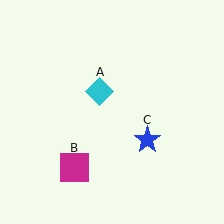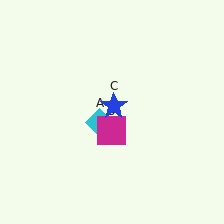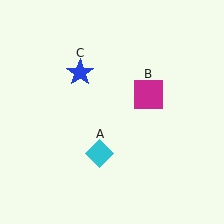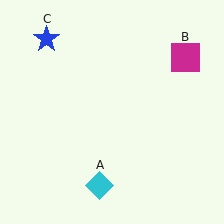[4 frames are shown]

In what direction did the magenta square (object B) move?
The magenta square (object B) moved up and to the right.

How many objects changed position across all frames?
3 objects changed position: cyan diamond (object A), magenta square (object B), blue star (object C).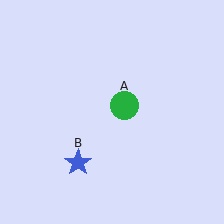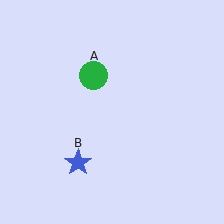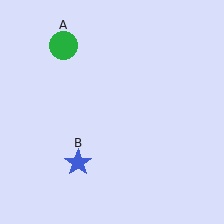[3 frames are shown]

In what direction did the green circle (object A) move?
The green circle (object A) moved up and to the left.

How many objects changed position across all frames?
1 object changed position: green circle (object A).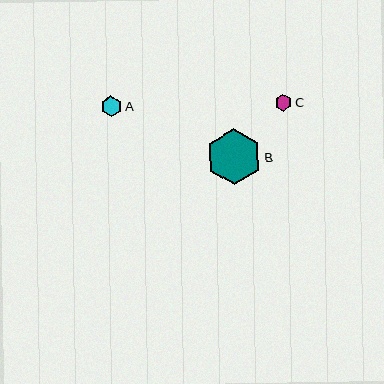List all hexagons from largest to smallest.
From largest to smallest: B, A, C.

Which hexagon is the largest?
Hexagon B is the largest with a size of approximately 55 pixels.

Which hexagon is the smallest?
Hexagon C is the smallest with a size of approximately 16 pixels.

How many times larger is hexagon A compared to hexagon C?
Hexagon A is approximately 1.3 times the size of hexagon C.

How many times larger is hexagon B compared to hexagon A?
Hexagon B is approximately 2.6 times the size of hexagon A.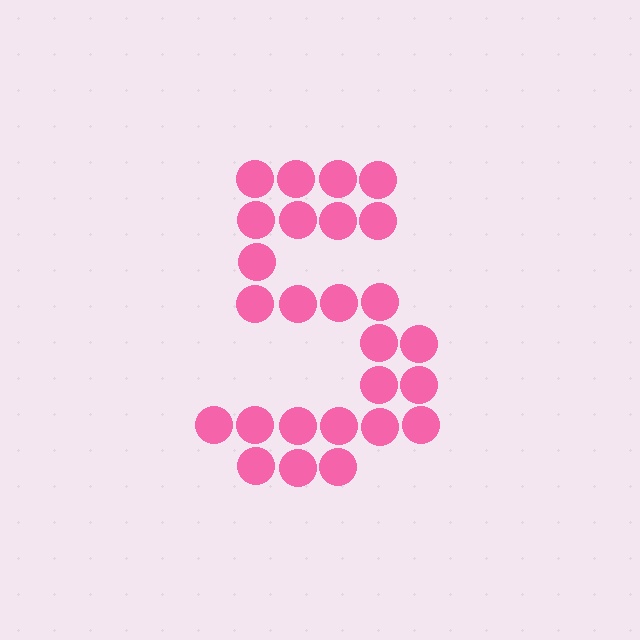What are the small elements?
The small elements are circles.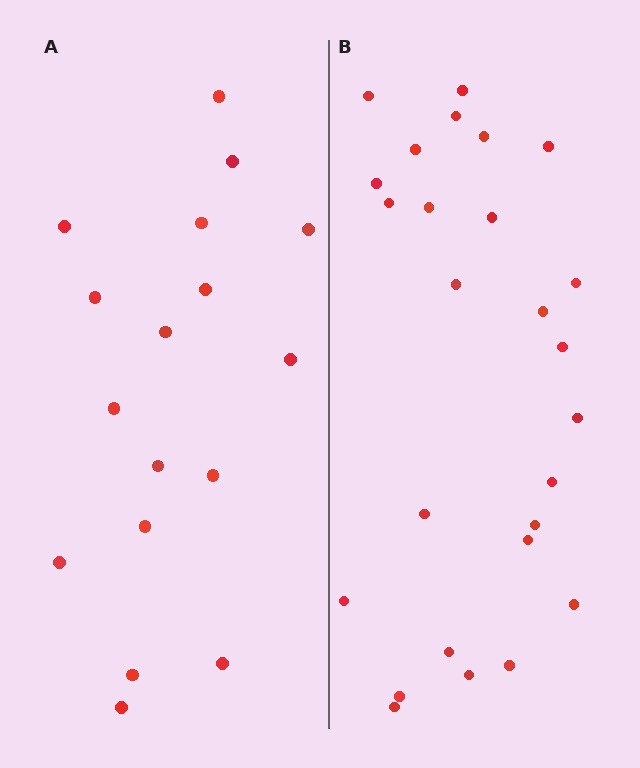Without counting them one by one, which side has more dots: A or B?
Region B (the right region) has more dots.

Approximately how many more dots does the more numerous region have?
Region B has roughly 8 or so more dots than region A.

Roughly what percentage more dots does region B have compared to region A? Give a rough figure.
About 55% more.